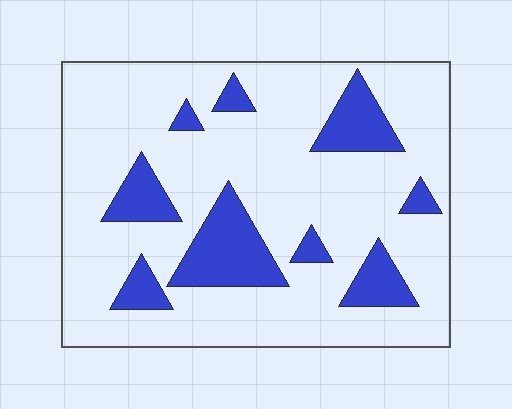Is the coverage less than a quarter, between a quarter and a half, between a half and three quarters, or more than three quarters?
Less than a quarter.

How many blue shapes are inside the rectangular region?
9.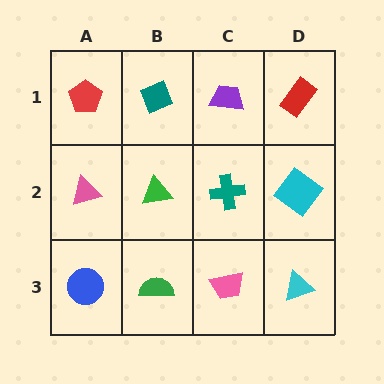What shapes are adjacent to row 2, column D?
A red rectangle (row 1, column D), a cyan triangle (row 3, column D), a teal cross (row 2, column C).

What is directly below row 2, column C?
A pink trapezoid.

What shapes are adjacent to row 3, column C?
A teal cross (row 2, column C), a green semicircle (row 3, column B), a cyan triangle (row 3, column D).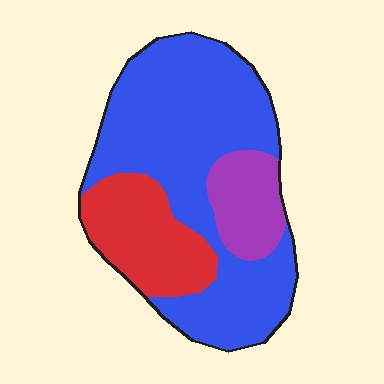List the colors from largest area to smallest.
From largest to smallest: blue, red, purple.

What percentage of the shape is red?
Red covers roughly 20% of the shape.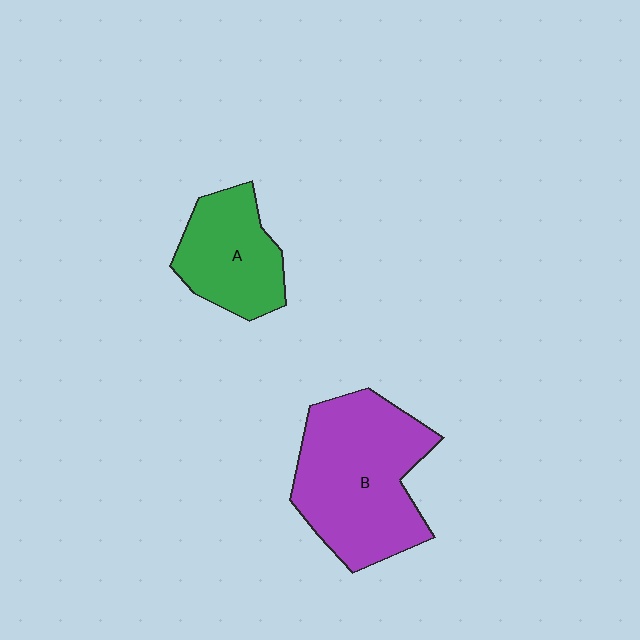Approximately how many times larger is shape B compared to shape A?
Approximately 1.7 times.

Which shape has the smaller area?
Shape A (green).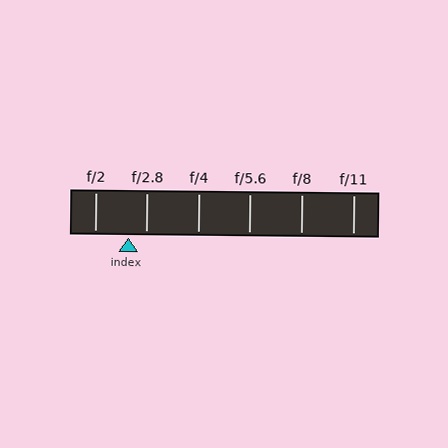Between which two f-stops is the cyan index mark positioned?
The index mark is between f/2 and f/2.8.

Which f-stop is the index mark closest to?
The index mark is closest to f/2.8.